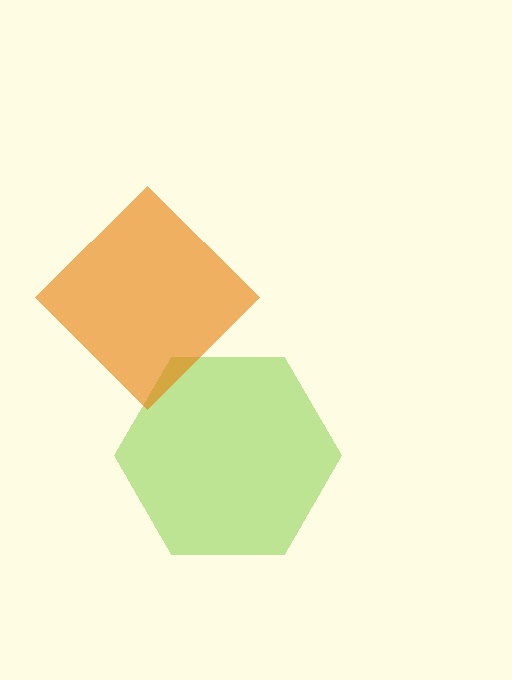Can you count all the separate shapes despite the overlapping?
Yes, there are 2 separate shapes.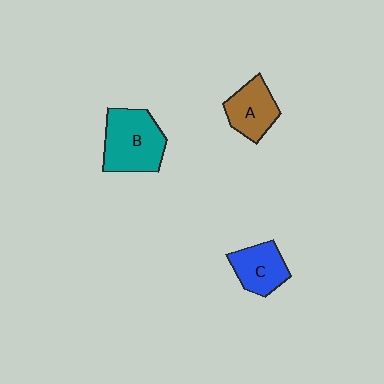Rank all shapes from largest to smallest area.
From largest to smallest: B (teal), A (brown), C (blue).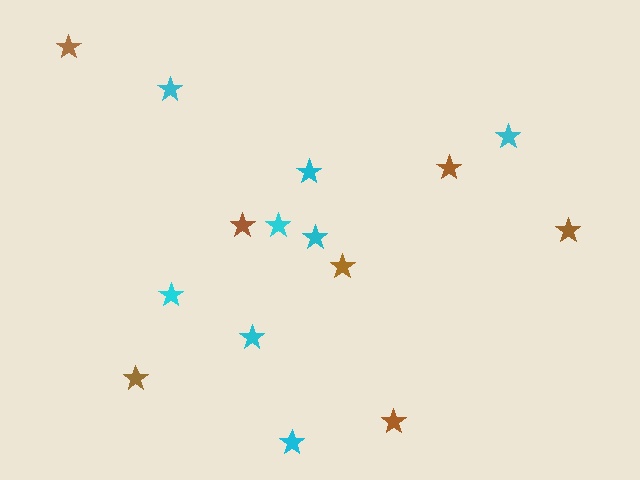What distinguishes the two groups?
There are 2 groups: one group of brown stars (7) and one group of cyan stars (8).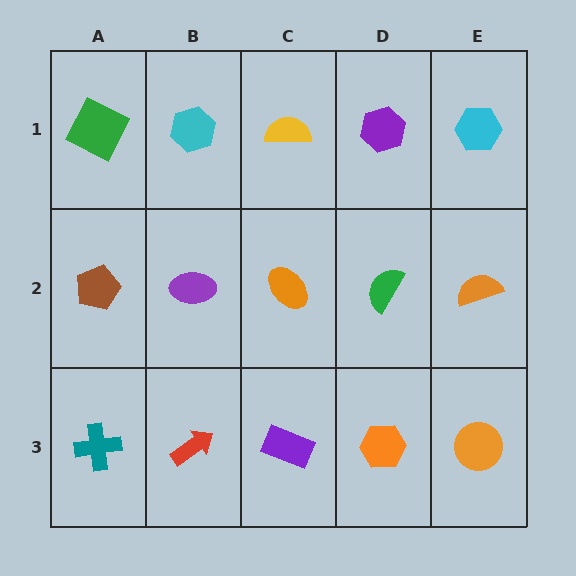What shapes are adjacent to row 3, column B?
A purple ellipse (row 2, column B), a teal cross (row 3, column A), a purple rectangle (row 3, column C).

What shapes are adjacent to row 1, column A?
A brown pentagon (row 2, column A), a cyan hexagon (row 1, column B).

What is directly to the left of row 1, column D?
A yellow semicircle.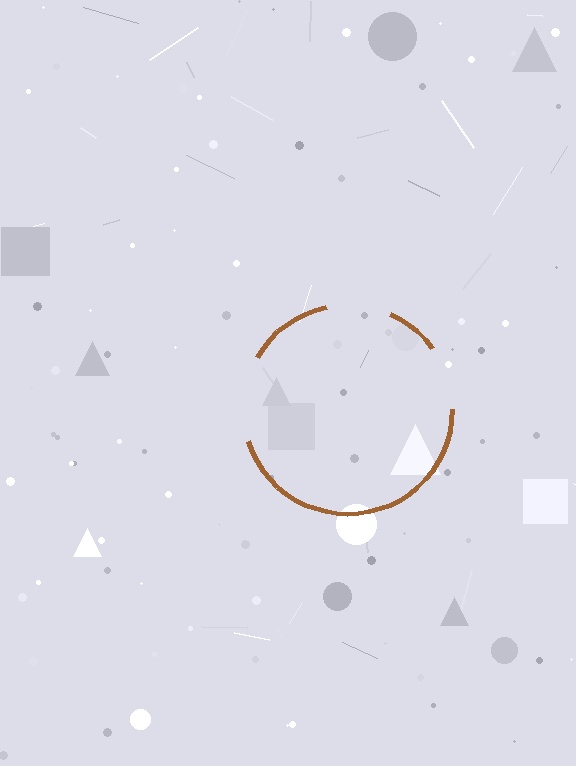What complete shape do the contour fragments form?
The contour fragments form a circle.